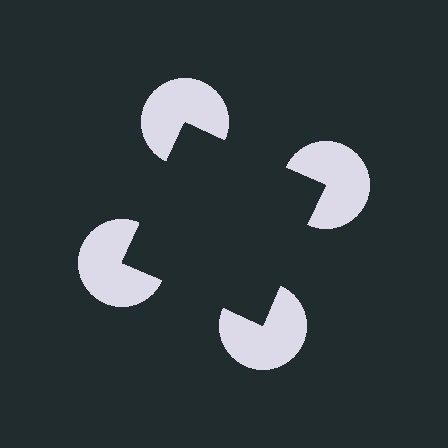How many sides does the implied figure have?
4 sides.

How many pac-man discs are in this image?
There are 4 — one at each vertex of the illusory square.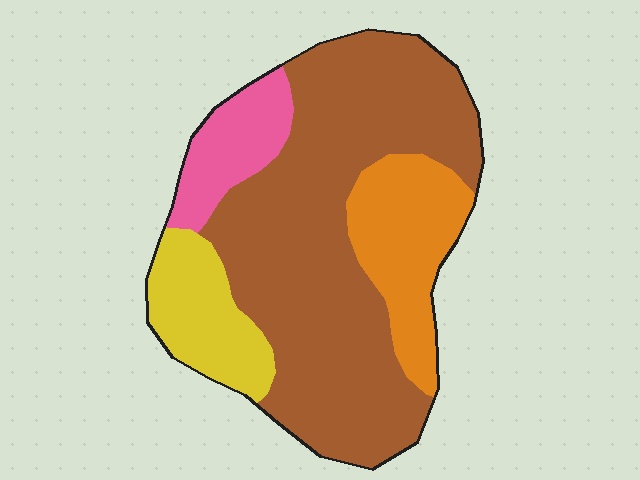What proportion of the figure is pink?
Pink takes up less than a sixth of the figure.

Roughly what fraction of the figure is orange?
Orange takes up less than a quarter of the figure.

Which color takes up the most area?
Brown, at roughly 60%.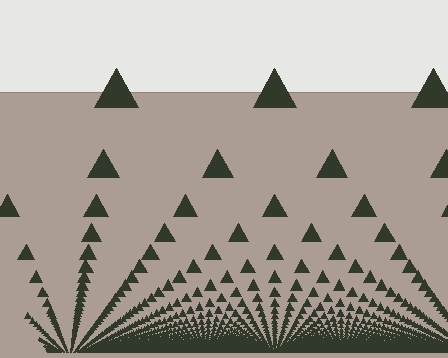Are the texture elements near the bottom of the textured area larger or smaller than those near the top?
Smaller. The gradient is inverted — elements near the bottom are smaller and denser.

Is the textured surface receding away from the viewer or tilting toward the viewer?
The surface appears to tilt toward the viewer. Texture elements get larger and sparser toward the top.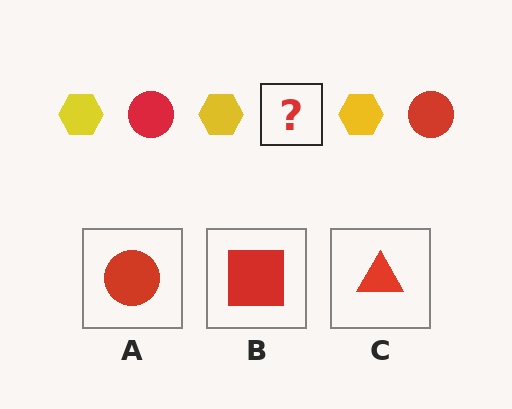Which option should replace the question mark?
Option A.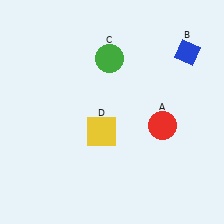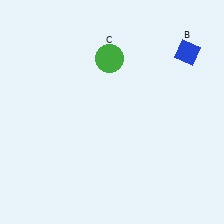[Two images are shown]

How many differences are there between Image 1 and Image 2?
There are 2 differences between the two images.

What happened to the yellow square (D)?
The yellow square (D) was removed in Image 2. It was in the bottom-left area of Image 1.